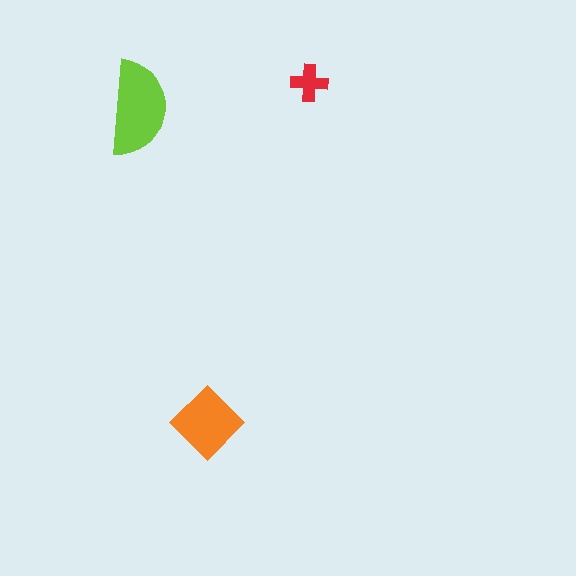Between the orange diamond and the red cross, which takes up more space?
The orange diamond.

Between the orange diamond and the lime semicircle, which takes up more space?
The lime semicircle.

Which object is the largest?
The lime semicircle.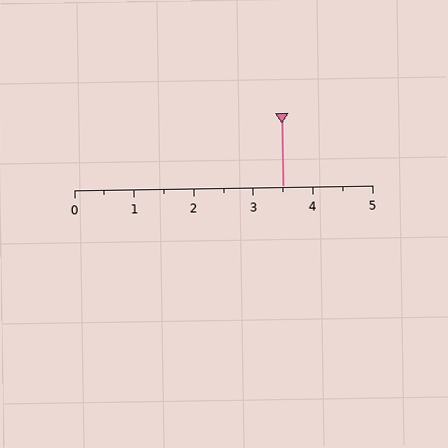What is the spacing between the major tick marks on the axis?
The major ticks are spaced 1 apart.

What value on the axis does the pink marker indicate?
The marker indicates approximately 3.5.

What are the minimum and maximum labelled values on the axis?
The axis runs from 0 to 5.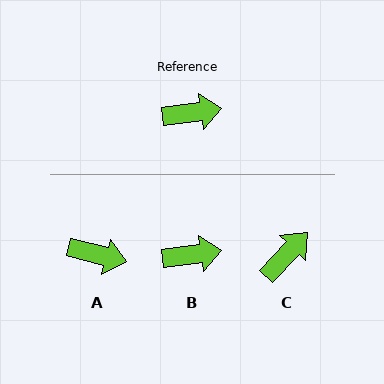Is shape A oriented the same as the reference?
No, it is off by about 22 degrees.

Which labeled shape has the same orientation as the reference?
B.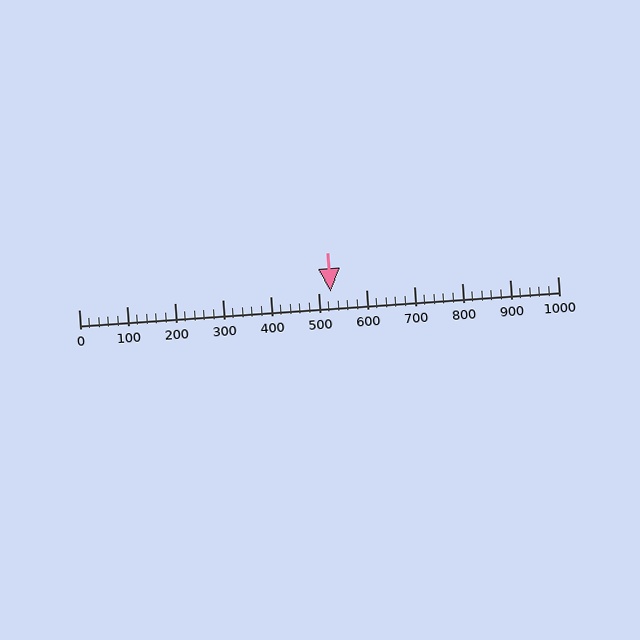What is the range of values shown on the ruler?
The ruler shows values from 0 to 1000.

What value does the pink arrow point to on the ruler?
The pink arrow points to approximately 526.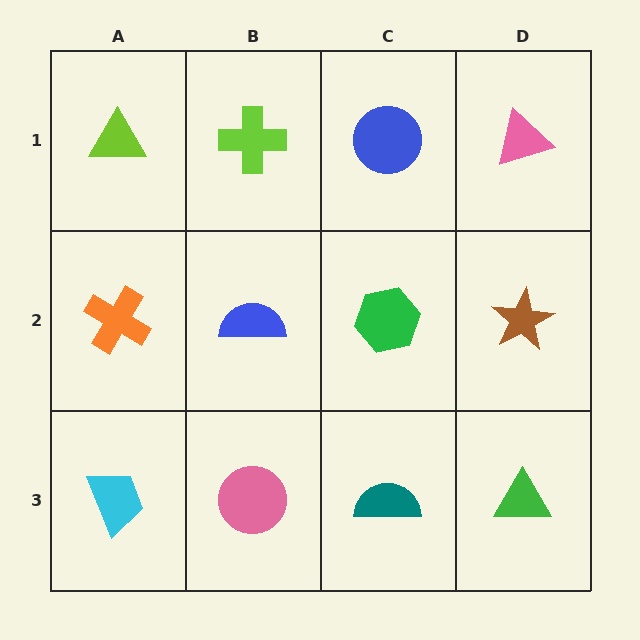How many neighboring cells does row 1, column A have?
2.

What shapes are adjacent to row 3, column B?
A blue semicircle (row 2, column B), a cyan trapezoid (row 3, column A), a teal semicircle (row 3, column C).